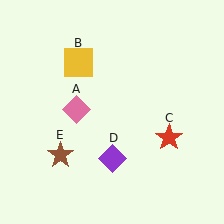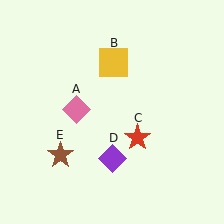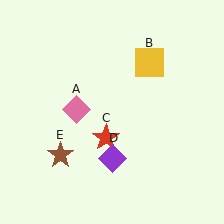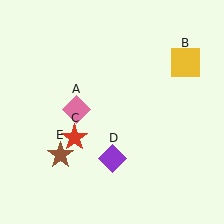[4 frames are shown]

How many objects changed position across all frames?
2 objects changed position: yellow square (object B), red star (object C).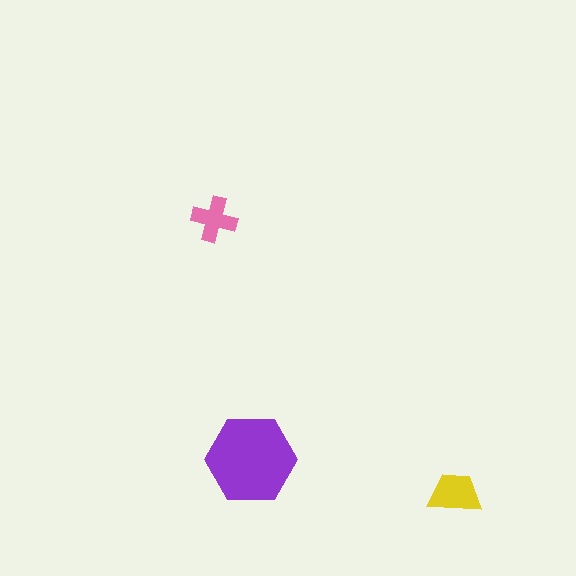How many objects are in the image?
There are 3 objects in the image.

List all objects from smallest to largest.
The pink cross, the yellow trapezoid, the purple hexagon.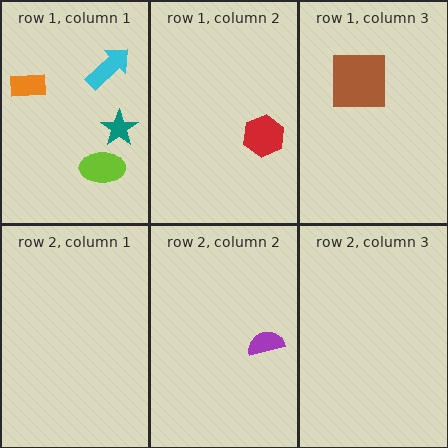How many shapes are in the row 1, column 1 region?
4.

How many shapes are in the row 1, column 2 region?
1.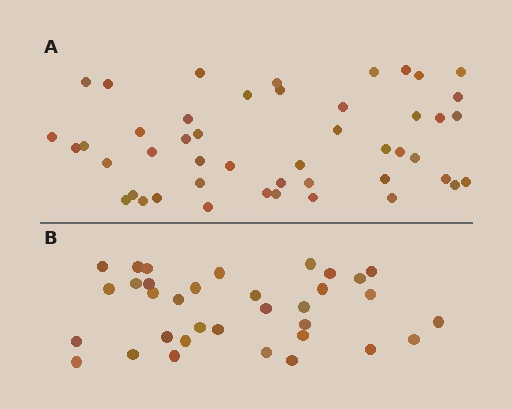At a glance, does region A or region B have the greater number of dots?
Region A (the top region) has more dots.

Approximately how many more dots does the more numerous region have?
Region A has approximately 15 more dots than region B.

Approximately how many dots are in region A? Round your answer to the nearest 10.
About 50 dots. (The exact count is 47, which rounds to 50.)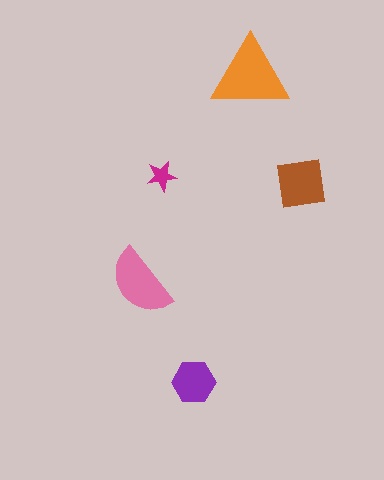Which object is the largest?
The orange triangle.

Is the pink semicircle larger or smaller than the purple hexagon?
Larger.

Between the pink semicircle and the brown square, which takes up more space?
The pink semicircle.